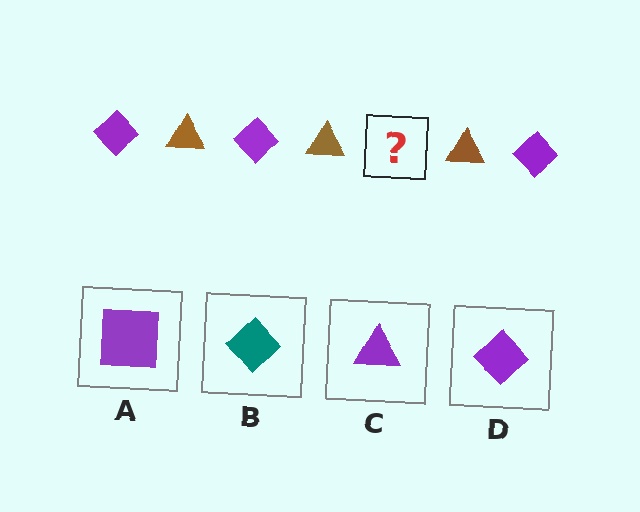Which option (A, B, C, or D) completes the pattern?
D.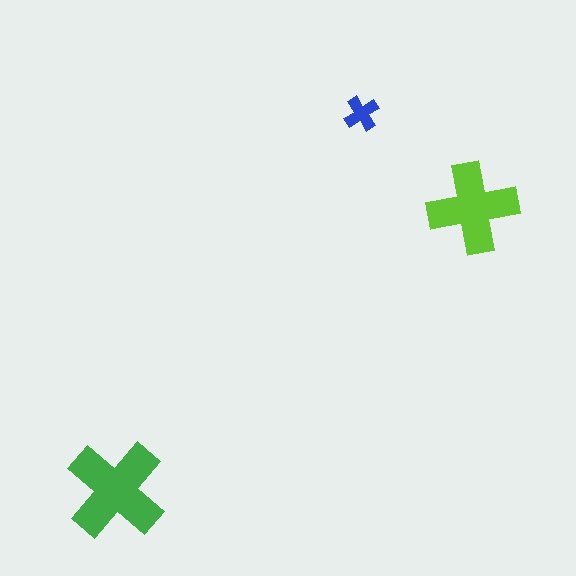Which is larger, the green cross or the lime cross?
The green one.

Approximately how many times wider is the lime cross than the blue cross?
About 2.5 times wider.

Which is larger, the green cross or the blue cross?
The green one.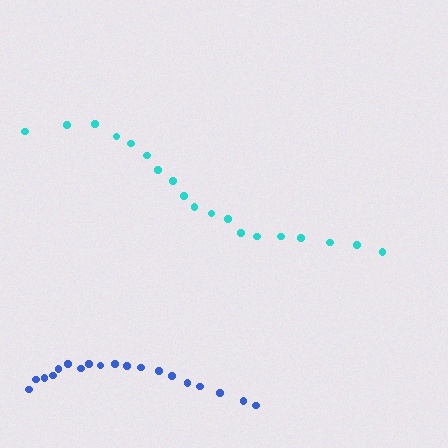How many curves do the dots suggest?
There are 2 distinct paths.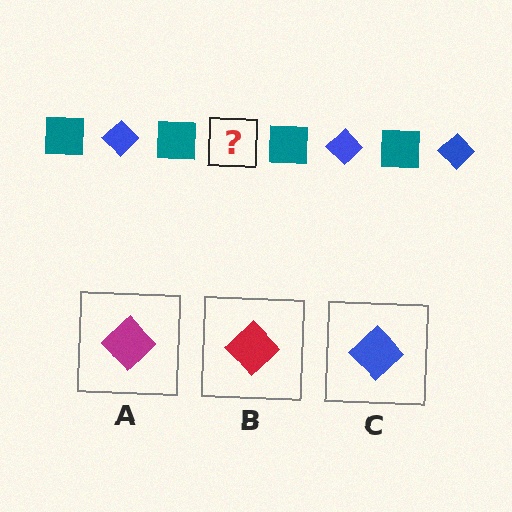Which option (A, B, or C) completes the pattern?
C.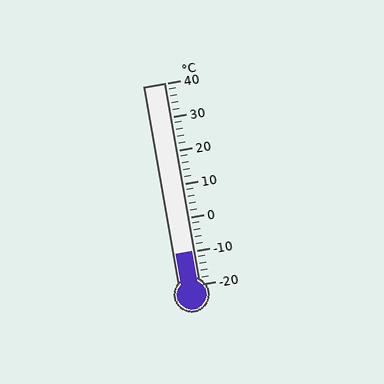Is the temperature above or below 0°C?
The temperature is below 0°C.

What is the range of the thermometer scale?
The thermometer scale ranges from -20°C to 40°C.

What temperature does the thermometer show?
The thermometer shows approximately -10°C.